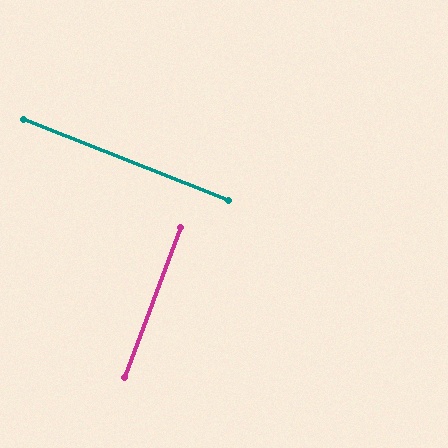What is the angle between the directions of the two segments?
Approximately 89 degrees.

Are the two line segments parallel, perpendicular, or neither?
Perpendicular — they meet at approximately 89°.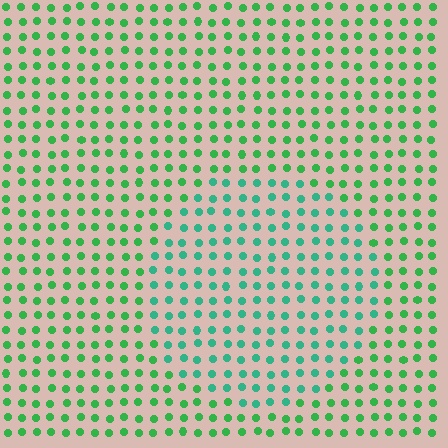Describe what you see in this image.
The image is filled with small green elements in a uniform arrangement. A circle-shaped region is visible where the elements are tinted to a slightly different hue, forming a subtle color boundary.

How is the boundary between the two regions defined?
The boundary is defined purely by a slight shift in hue (about 30 degrees). Spacing, size, and orientation are identical on both sides.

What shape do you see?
I see a circle.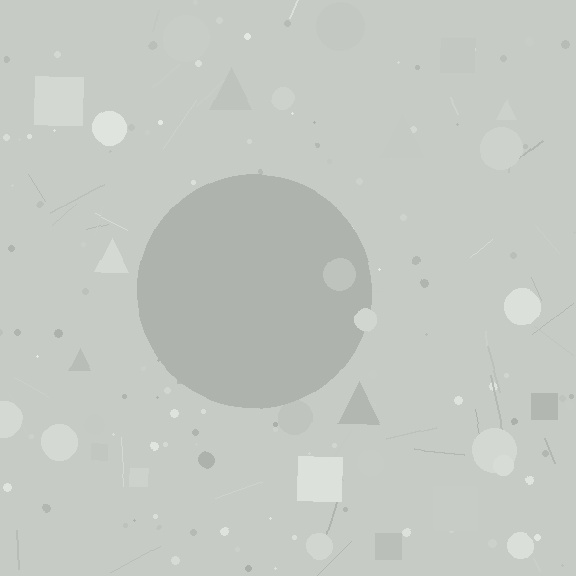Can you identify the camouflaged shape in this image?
The camouflaged shape is a circle.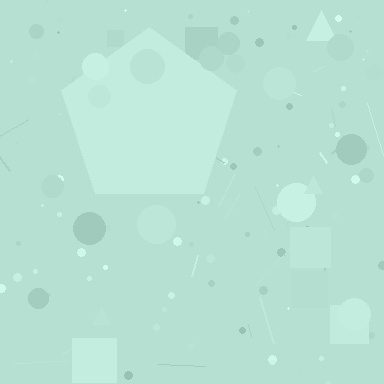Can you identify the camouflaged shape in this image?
The camouflaged shape is a pentagon.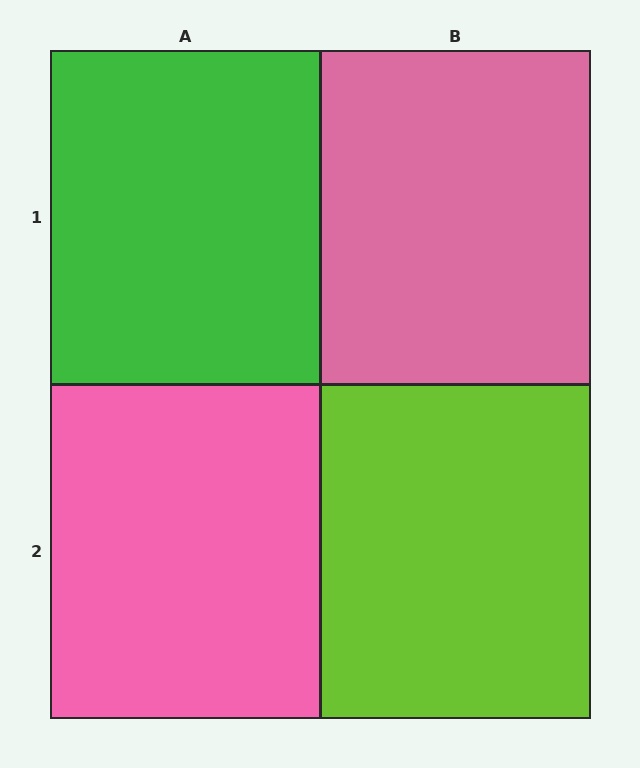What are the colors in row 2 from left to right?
Pink, lime.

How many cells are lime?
1 cell is lime.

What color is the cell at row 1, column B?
Pink.